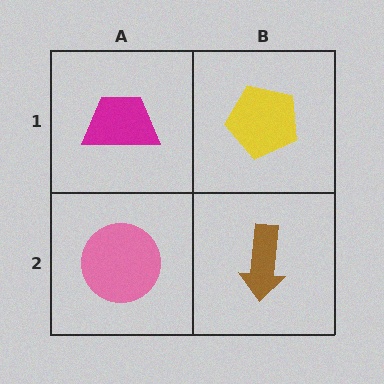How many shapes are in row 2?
2 shapes.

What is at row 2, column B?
A brown arrow.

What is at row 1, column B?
A yellow pentagon.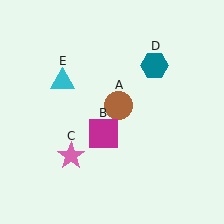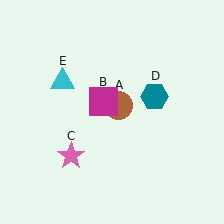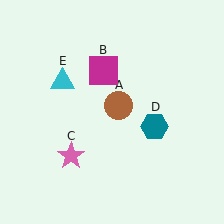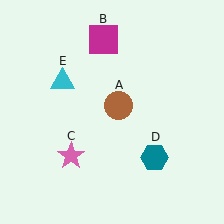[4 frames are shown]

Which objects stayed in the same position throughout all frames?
Brown circle (object A) and pink star (object C) and cyan triangle (object E) remained stationary.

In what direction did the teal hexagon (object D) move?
The teal hexagon (object D) moved down.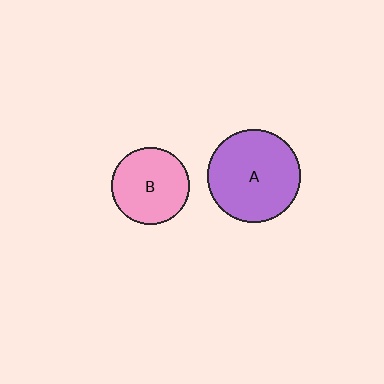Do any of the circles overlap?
No, none of the circles overlap.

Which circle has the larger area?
Circle A (purple).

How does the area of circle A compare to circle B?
Approximately 1.4 times.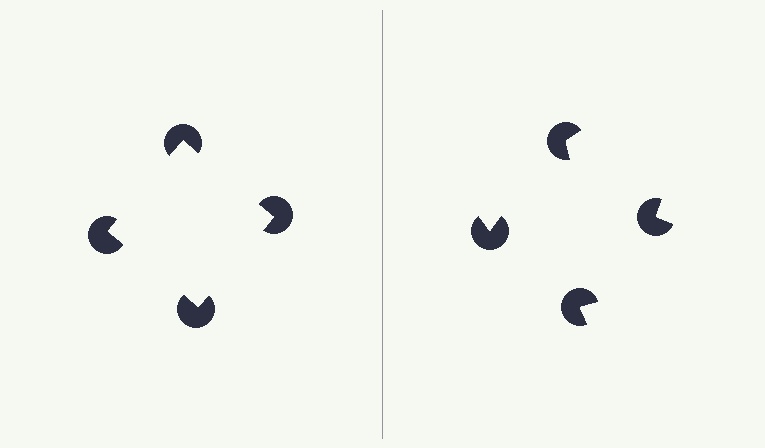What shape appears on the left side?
An illusory square.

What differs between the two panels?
The pac-man discs are positioned identically on both sides; only the wedge orientations differ. On the left they align to a square; on the right they are misaligned.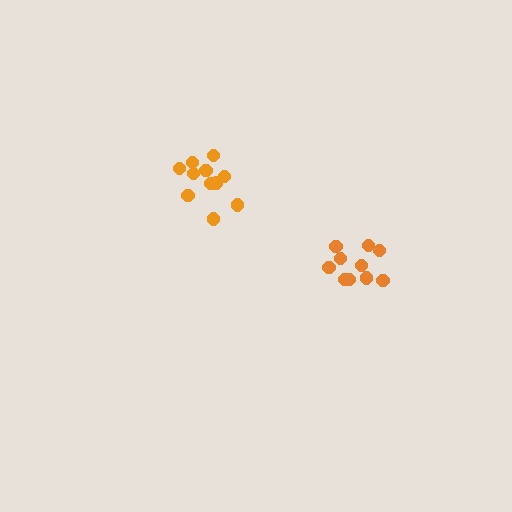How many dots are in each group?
Group 1: 13 dots, Group 2: 10 dots (23 total).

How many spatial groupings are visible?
There are 2 spatial groupings.